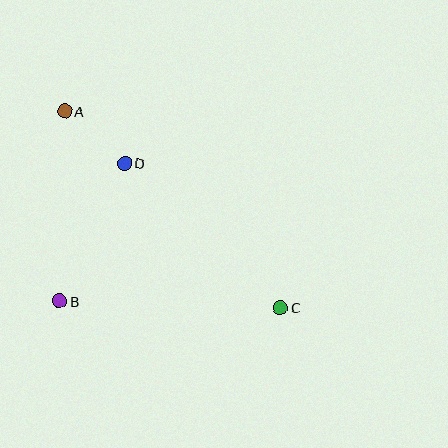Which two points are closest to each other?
Points A and D are closest to each other.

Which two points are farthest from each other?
Points A and C are farthest from each other.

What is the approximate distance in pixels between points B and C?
The distance between B and C is approximately 221 pixels.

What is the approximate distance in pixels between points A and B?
The distance between A and B is approximately 190 pixels.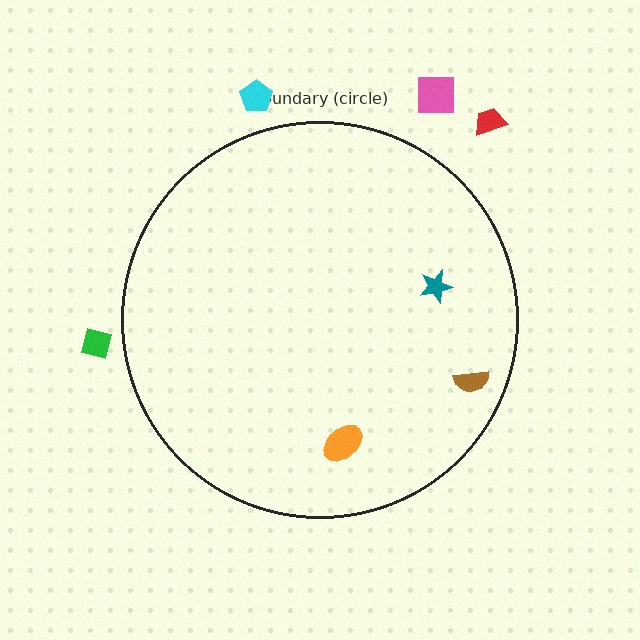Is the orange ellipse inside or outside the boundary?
Inside.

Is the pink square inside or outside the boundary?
Outside.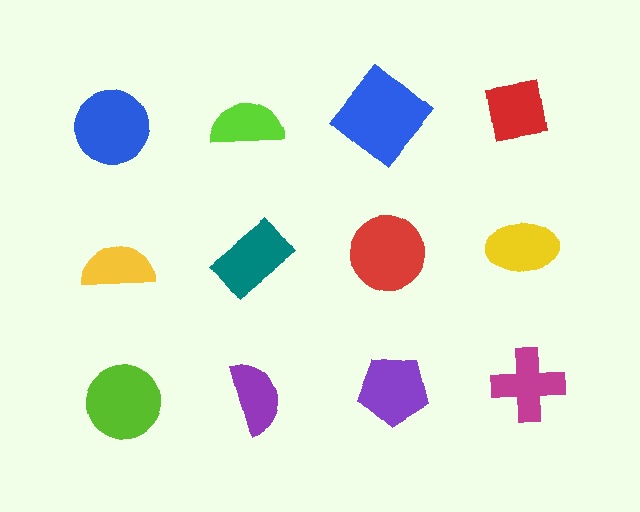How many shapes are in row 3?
4 shapes.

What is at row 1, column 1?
A blue circle.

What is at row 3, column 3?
A purple pentagon.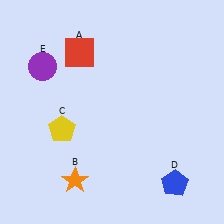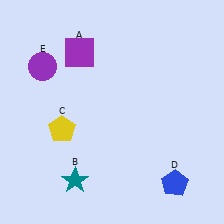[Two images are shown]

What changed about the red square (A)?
In Image 1, A is red. In Image 2, it changed to purple.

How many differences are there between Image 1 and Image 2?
There are 2 differences between the two images.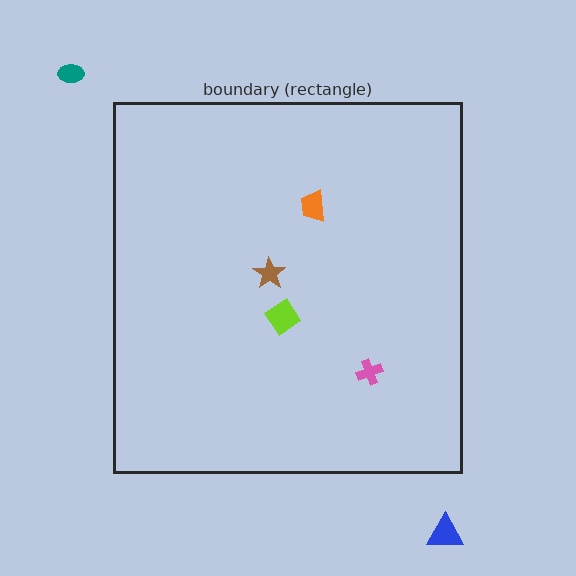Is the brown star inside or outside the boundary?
Inside.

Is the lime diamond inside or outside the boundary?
Inside.